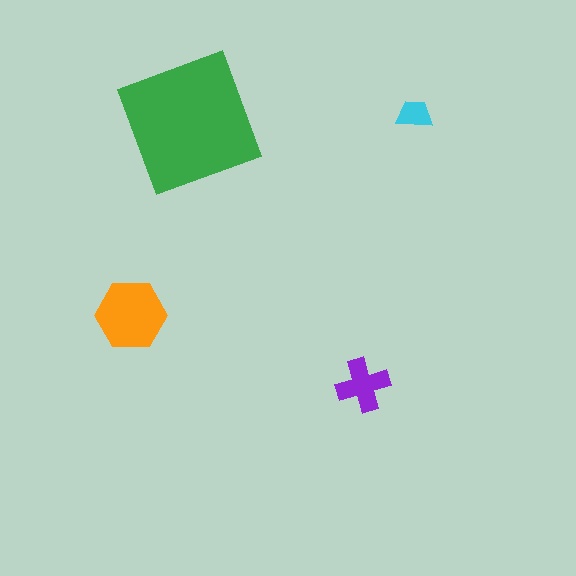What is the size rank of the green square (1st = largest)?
1st.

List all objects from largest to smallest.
The green square, the orange hexagon, the purple cross, the cyan trapezoid.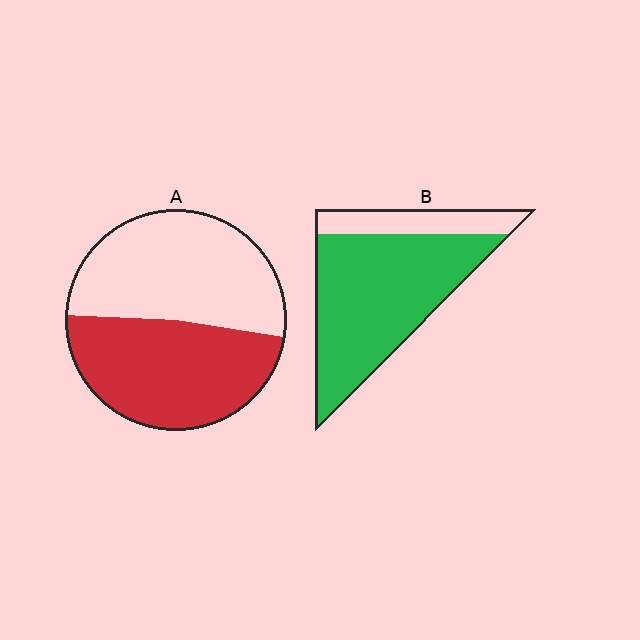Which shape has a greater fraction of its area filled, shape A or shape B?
Shape B.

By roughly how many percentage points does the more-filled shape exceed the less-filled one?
By roughly 30 percentage points (B over A).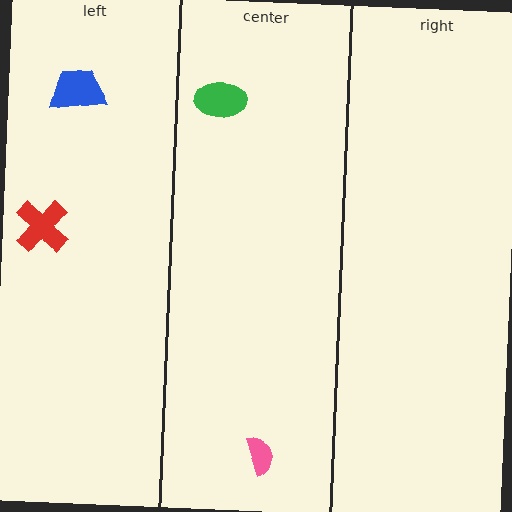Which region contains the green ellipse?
The center region.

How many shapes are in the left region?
2.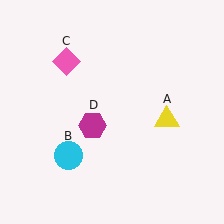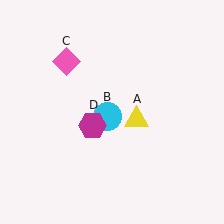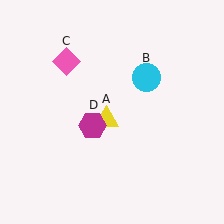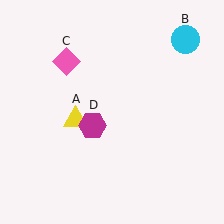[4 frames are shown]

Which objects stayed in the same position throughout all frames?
Pink diamond (object C) and magenta hexagon (object D) remained stationary.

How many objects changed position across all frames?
2 objects changed position: yellow triangle (object A), cyan circle (object B).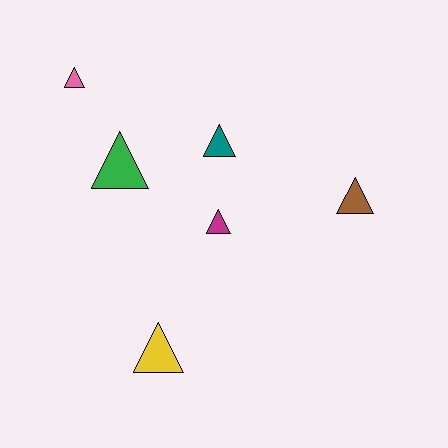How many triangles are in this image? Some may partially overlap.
There are 6 triangles.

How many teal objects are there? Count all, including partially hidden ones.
There is 1 teal object.